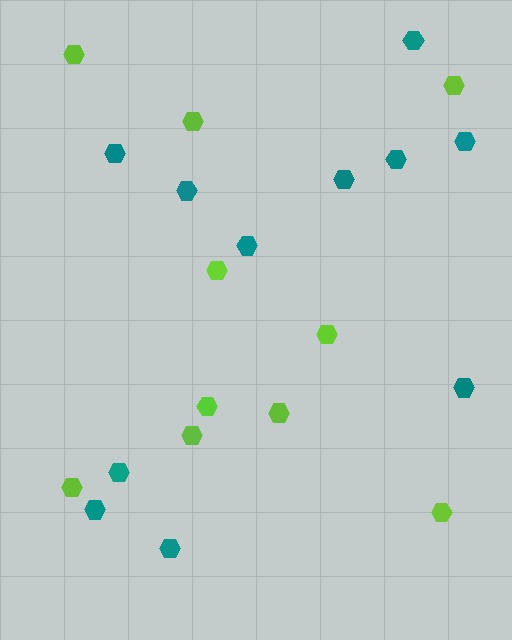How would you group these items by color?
There are 2 groups: one group of lime hexagons (10) and one group of teal hexagons (11).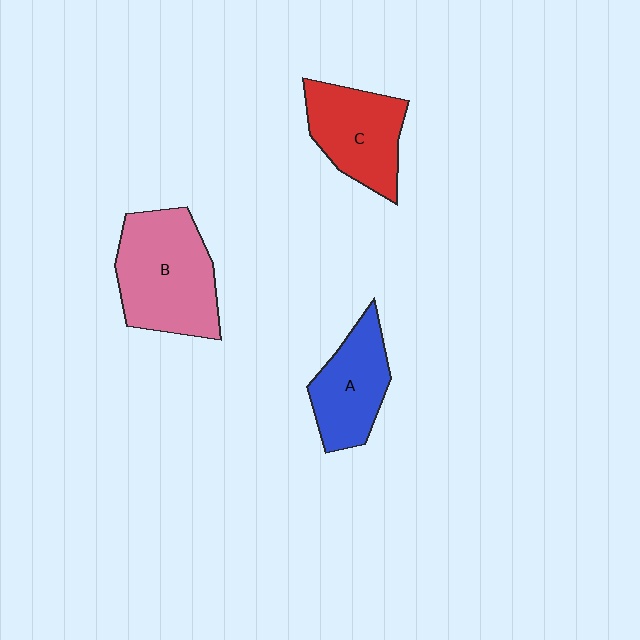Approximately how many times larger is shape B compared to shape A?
Approximately 1.5 times.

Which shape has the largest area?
Shape B (pink).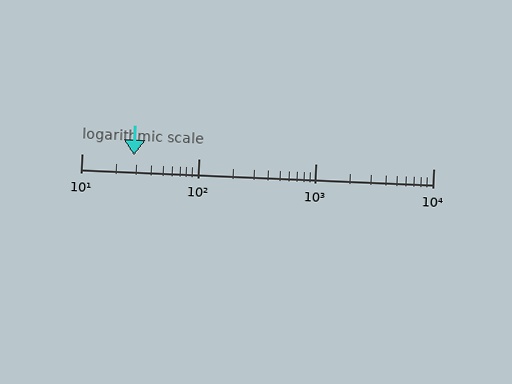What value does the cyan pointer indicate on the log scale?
The pointer indicates approximately 28.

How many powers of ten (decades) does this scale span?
The scale spans 3 decades, from 10 to 10000.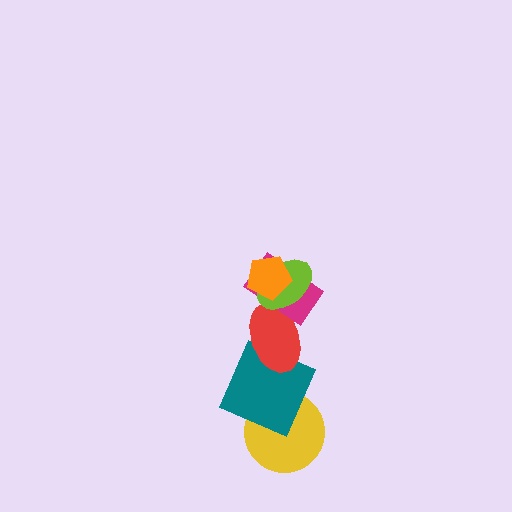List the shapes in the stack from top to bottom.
From top to bottom: the orange pentagon, the lime ellipse, the magenta rectangle, the red ellipse, the teal square, the yellow circle.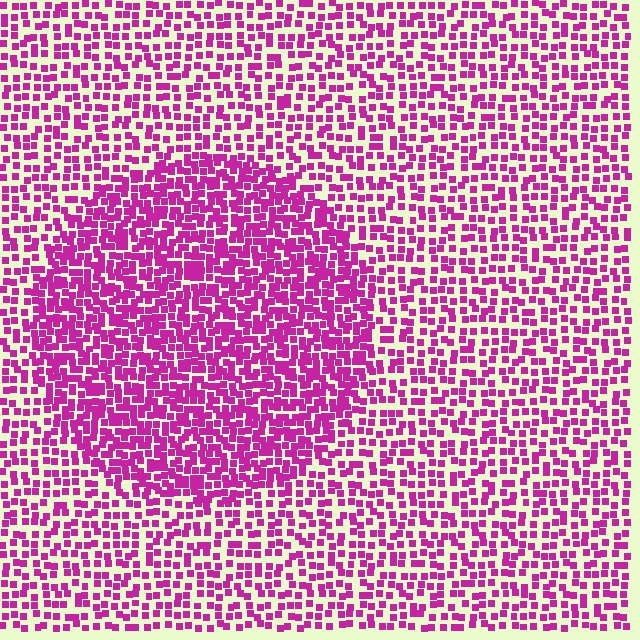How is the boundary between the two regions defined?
The boundary is defined by a change in element density (approximately 1.8x ratio). All elements are the same color, size, and shape.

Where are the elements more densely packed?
The elements are more densely packed inside the circle boundary.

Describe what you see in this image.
The image contains small magenta elements arranged at two different densities. A circle-shaped region is visible where the elements are more densely packed than the surrounding area.